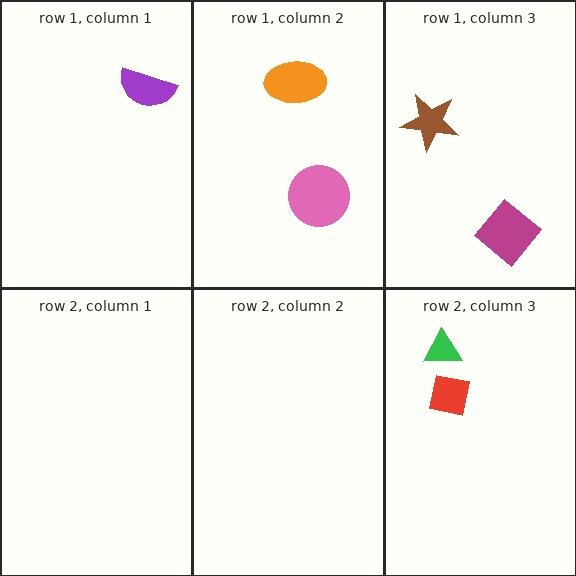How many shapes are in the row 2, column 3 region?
2.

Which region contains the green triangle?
The row 2, column 3 region.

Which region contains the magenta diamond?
The row 1, column 3 region.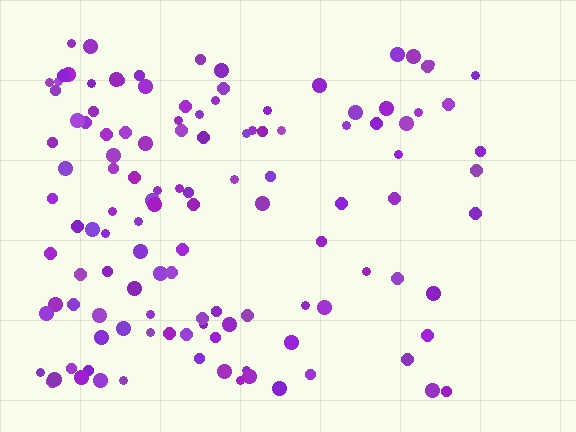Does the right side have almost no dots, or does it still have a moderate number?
Still a moderate number, just noticeably fewer than the left.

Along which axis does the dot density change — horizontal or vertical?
Horizontal.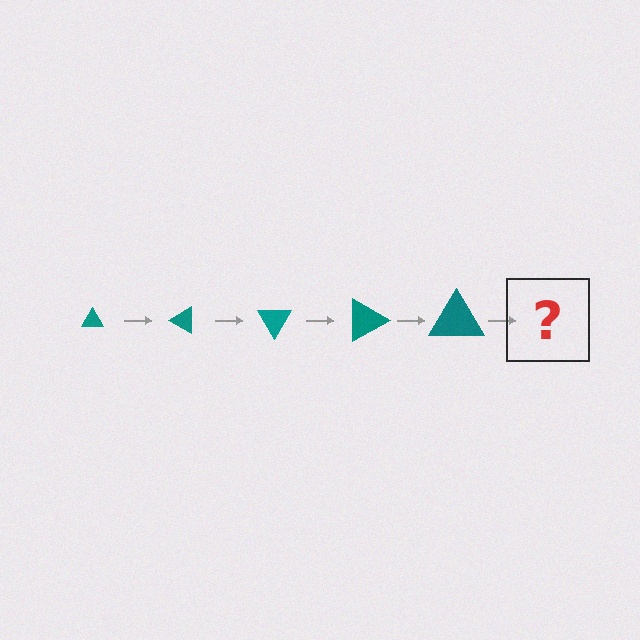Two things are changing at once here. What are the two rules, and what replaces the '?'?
The two rules are that the triangle grows larger each step and it rotates 30 degrees each step. The '?' should be a triangle, larger than the previous one and rotated 150 degrees from the start.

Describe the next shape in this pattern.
It should be a triangle, larger than the previous one and rotated 150 degrees from the start.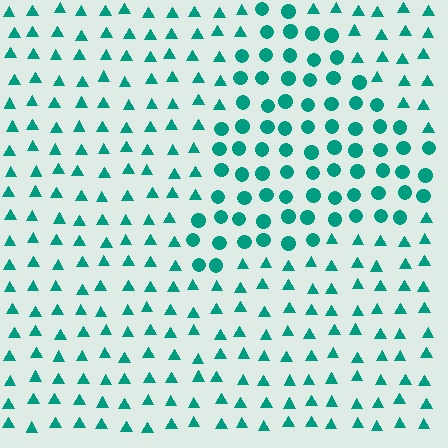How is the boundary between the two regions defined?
The boundary is defined by a change in element shape: circles inside vs. triangles outside. All elements share the same color and spacing.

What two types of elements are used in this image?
The image uses circles inside the triangle region and triangles outside it.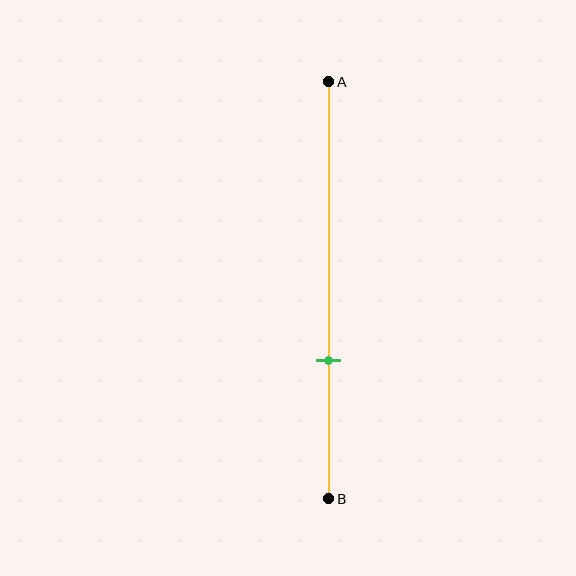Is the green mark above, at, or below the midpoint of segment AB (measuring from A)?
The green mark is below the midpoint of segment AB.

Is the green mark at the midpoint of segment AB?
No, the mark is at about 65% from A, not at the 50% midpoint.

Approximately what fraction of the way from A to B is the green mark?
The green mark is approximately 65% of the way from A to B.